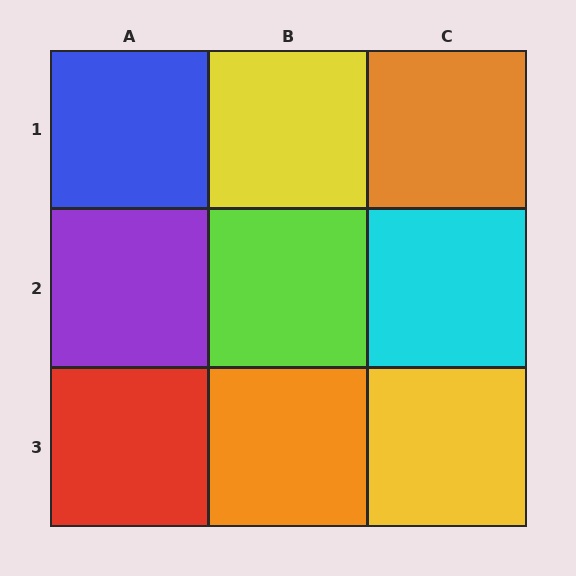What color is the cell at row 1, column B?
Yellow.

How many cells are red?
1 cell is red.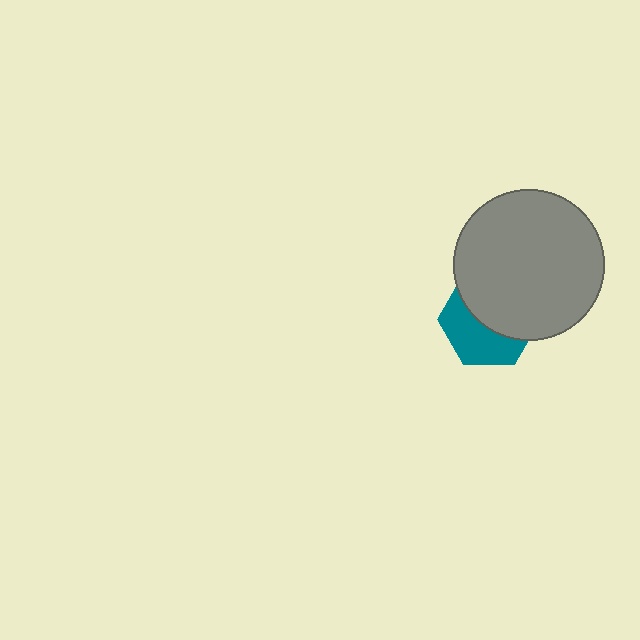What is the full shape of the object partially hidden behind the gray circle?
The partially hidden object is a teal hexagon.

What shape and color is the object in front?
The object in front is a gray circle.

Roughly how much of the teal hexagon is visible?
About half of it is visible (roughly 45%).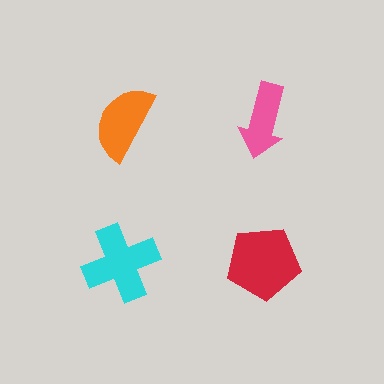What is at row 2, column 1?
A cyan cross.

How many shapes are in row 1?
2 shapes.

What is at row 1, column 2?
A pink arrow.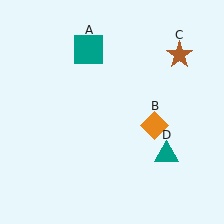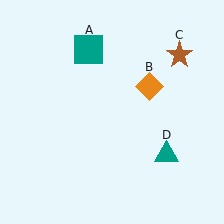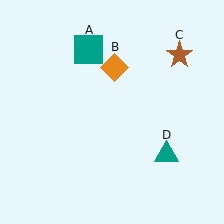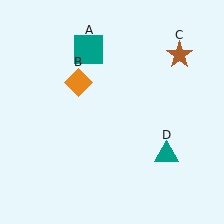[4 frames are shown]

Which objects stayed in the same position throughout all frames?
Teal square (object A) and brown star (object C) and teal triangle (object D) remained stationary.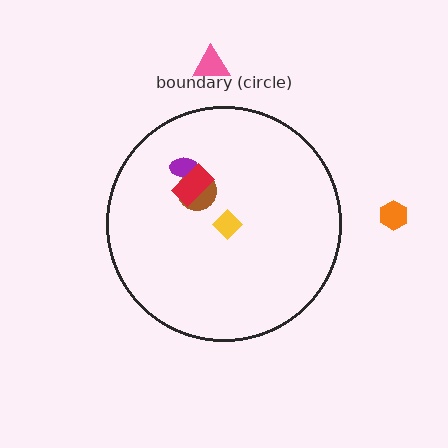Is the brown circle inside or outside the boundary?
Inside.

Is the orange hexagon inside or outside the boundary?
Outside.